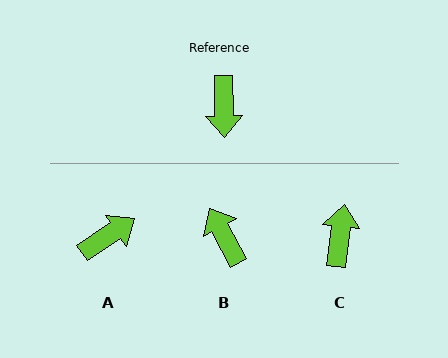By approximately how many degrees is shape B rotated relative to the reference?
Approximately 153 degrees clockwise.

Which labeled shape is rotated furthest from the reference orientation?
C, about 171 degrees away.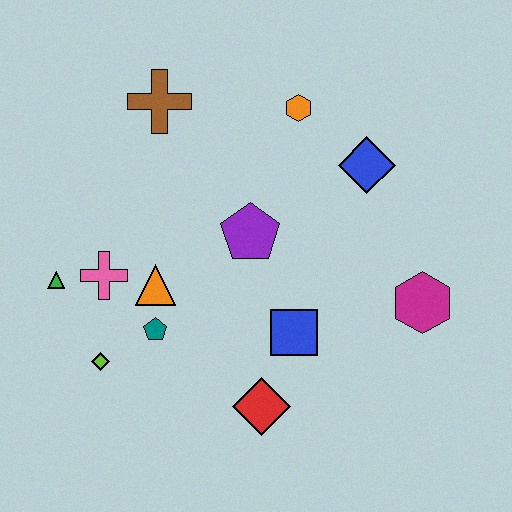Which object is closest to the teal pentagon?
The orange triangle is closest to the teal pentagon.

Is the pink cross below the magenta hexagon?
No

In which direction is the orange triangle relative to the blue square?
The orange triangle is to the left of the blue square.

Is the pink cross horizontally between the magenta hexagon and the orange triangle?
No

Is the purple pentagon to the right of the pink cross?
Yes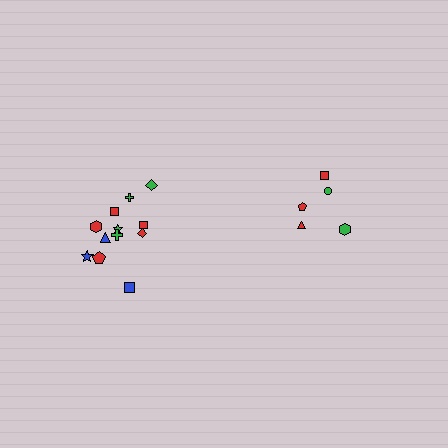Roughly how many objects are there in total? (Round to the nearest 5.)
Roughly 15 objects in total.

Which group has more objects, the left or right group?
The left group.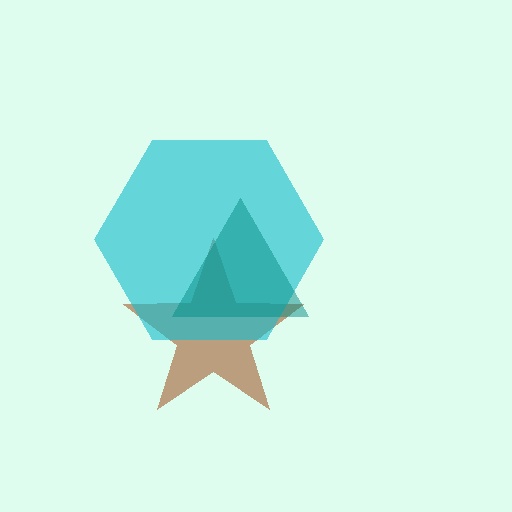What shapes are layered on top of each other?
The layered shapes are: a brown star, a cyan hexagon, a teal triangle.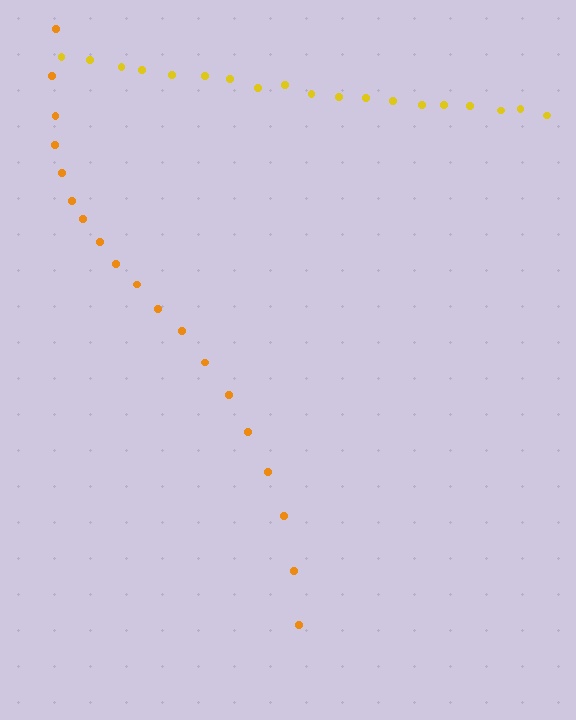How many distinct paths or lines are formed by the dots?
There are 2 distinct paths.